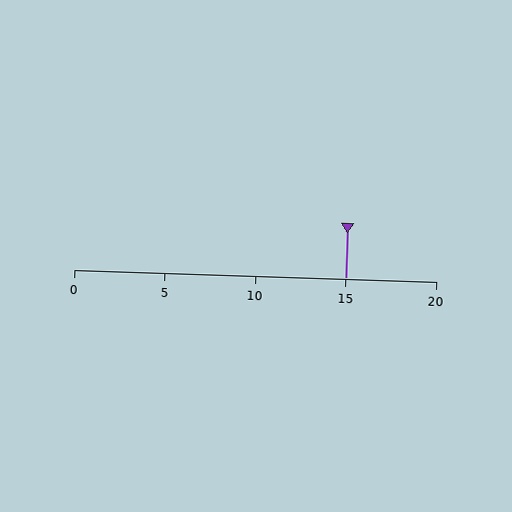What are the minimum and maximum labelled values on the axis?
The axis runs from 0 to 20.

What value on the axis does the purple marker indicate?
The marker indicates approximately 15.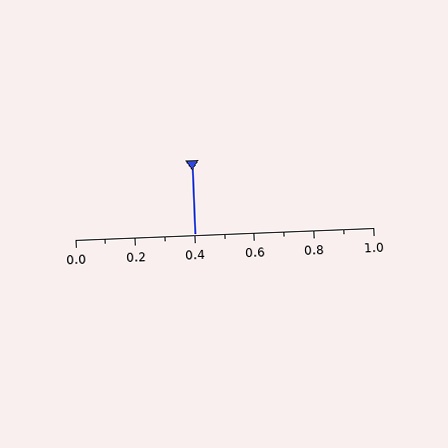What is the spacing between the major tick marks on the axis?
The major ticks are spaced 0.2 apart.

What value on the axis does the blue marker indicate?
The marker indicates approximately 0.4.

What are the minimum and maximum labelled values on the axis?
The axis runs from 0.0 to 1.0.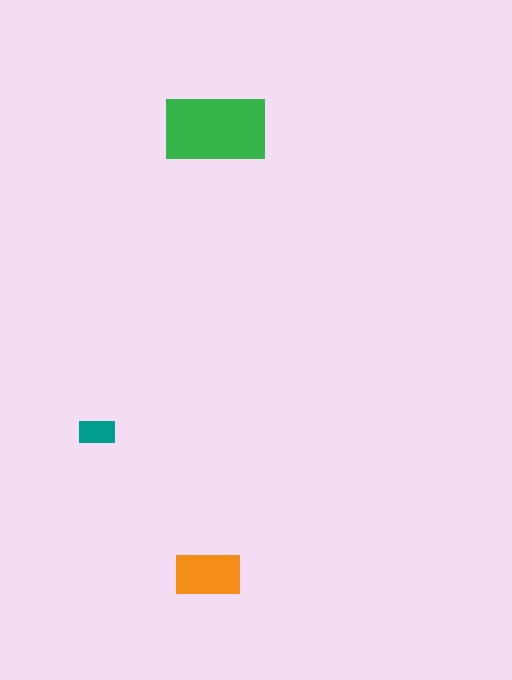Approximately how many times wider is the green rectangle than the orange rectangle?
About 1.5 times wider.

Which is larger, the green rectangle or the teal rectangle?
The green one.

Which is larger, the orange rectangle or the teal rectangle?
The orange one.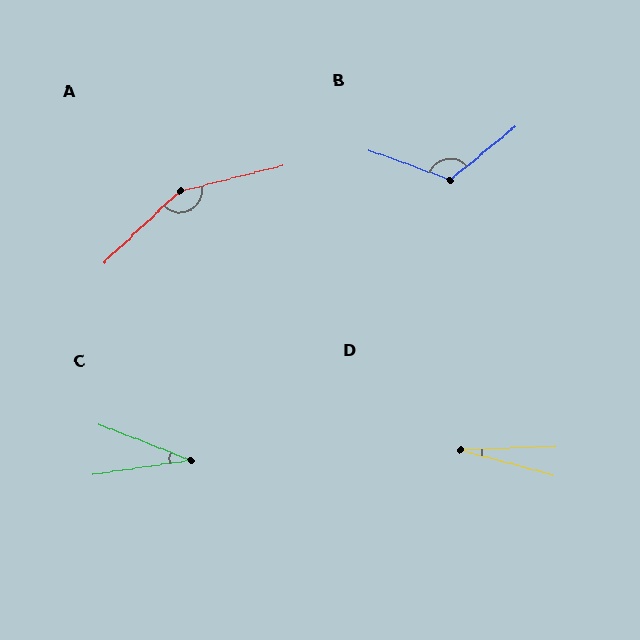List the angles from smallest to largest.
D (18°), C (30°), B (121°), A (150°).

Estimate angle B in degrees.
Approximately 121 degrees.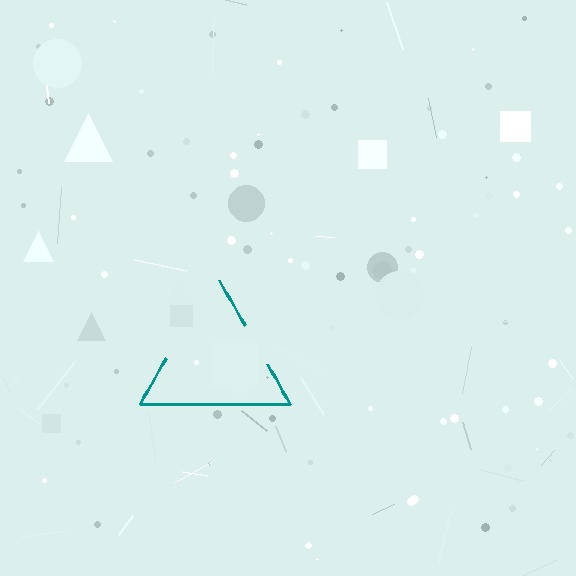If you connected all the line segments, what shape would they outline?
They would outline a triangle.